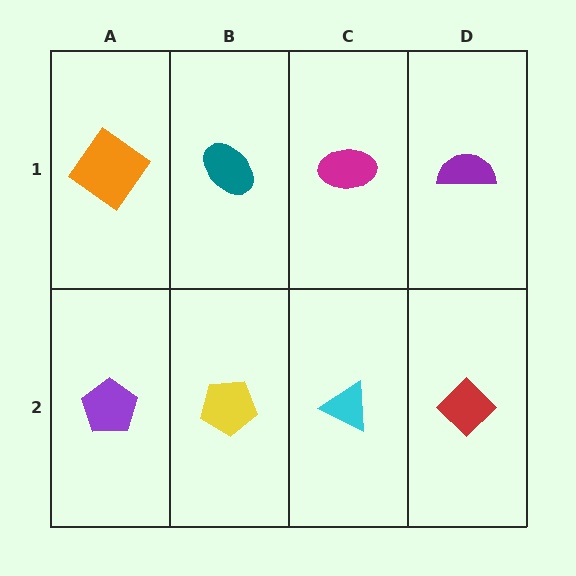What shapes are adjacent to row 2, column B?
A teal ellipse (row 1, column B), a purple pentagon (row 2, column A), a cyan triangle (row 2, column C).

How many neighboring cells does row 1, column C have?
3.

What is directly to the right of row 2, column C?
A red diamond.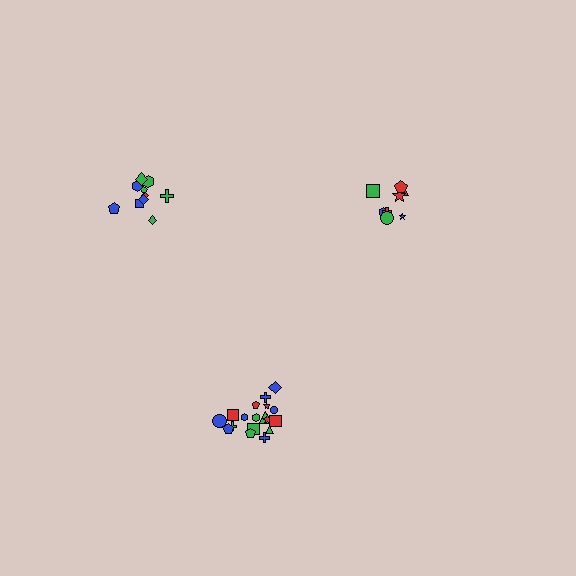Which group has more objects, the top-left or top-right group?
The top-left group.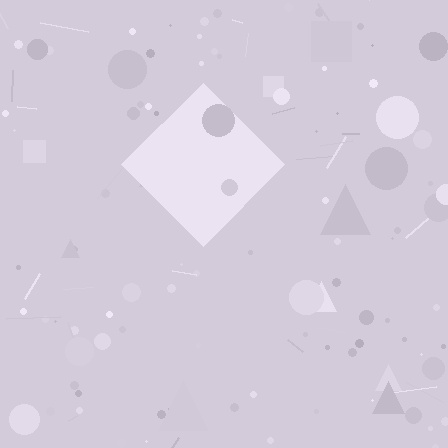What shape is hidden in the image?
A diamond is hidden in the image.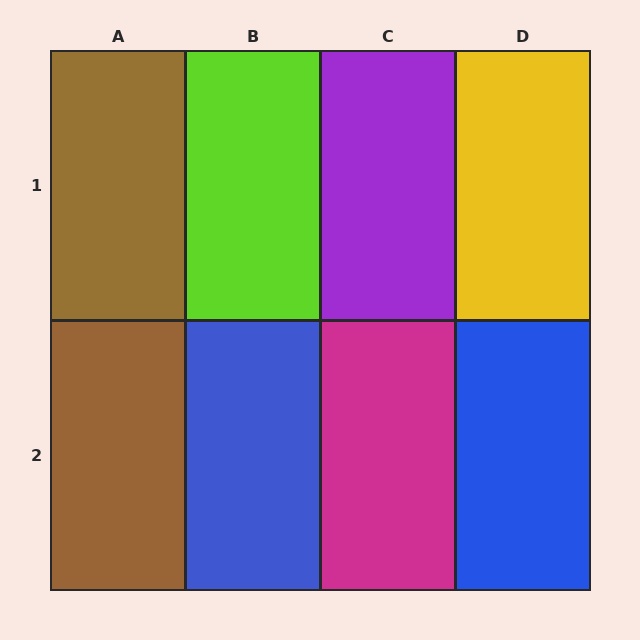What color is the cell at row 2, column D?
Blue.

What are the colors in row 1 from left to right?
Brown, lime, purple, yellow.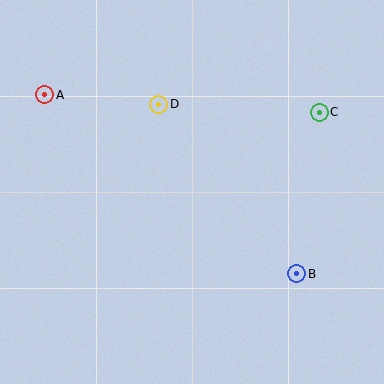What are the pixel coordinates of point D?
Point D is at (159, 104).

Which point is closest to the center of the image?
Point D at (159, 104) is closest to the center.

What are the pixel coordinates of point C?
Point C is at (319, 112).